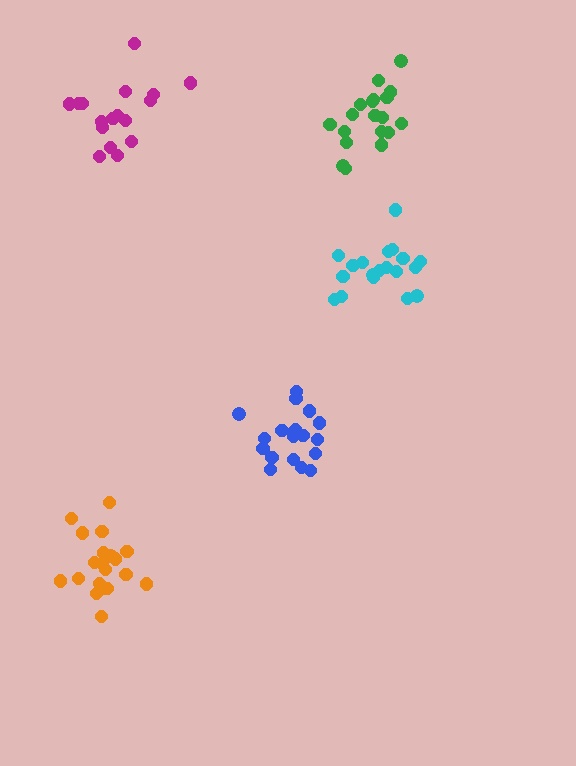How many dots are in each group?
Group 1: 19 dots, Group 2: 17 dots, Group 3: 19 dots, Group 4: 18 dots, Group 5: 20 dots (93 total).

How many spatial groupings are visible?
There are 5 spatial groupings.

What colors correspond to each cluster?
The clusters are colored: cyan, magenta, green, blue, orange.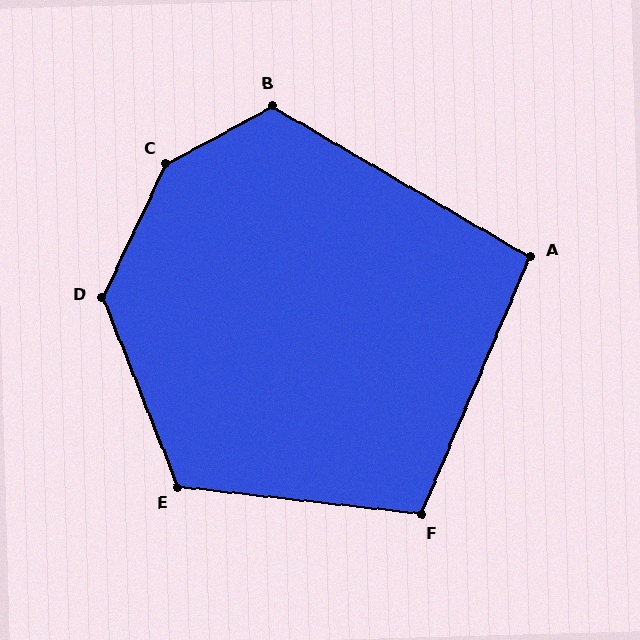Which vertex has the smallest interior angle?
A, at approximately 98 degrees.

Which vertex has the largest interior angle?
C, at approximately 144 degrees.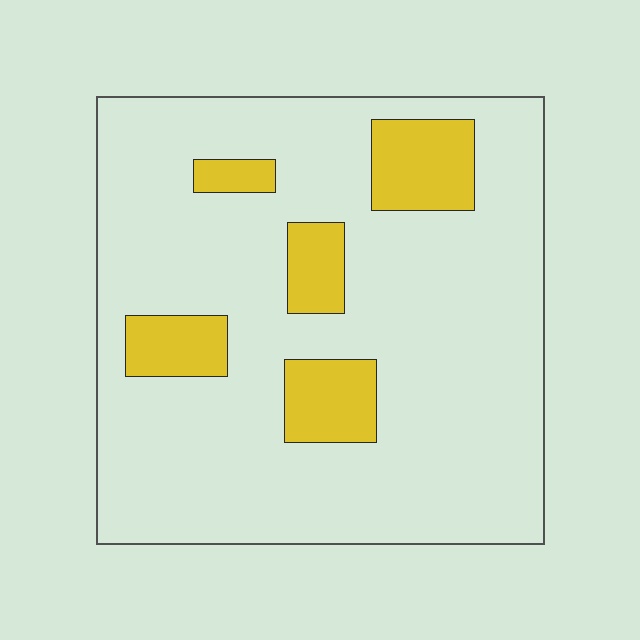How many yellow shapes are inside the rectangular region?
5.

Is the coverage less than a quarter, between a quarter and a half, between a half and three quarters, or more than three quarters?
Less than a quarter.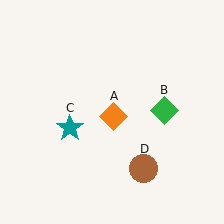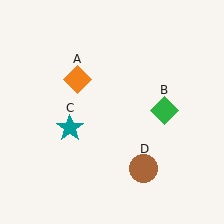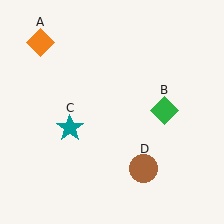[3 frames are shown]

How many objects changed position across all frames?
1 object changed position: orange diamond (object A).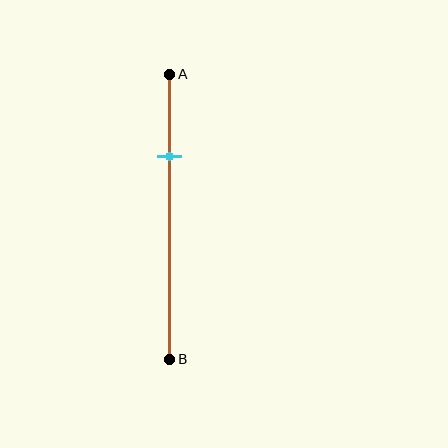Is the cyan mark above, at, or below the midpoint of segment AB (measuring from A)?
The cyan mark is above the midpoint of segment AB.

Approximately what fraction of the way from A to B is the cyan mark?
The cyan mark is approximately 30% of the way from A to B.